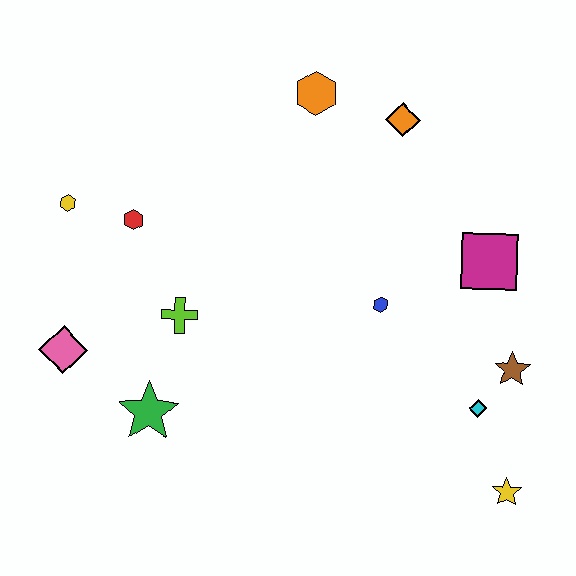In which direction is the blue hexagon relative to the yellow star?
The blue hexagon is above the yellow star.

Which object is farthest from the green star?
The orange diamond is farthest from the green star.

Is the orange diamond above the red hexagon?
Yes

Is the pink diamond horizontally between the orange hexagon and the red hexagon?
No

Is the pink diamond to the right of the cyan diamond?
No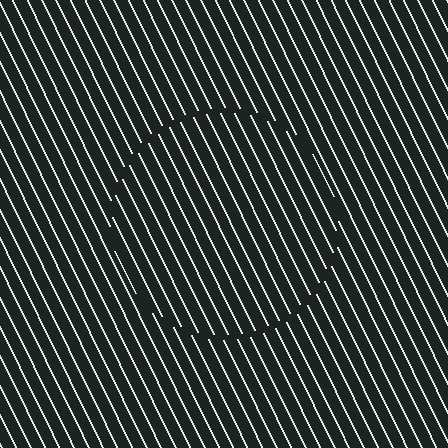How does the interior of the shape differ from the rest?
The interior of the shape contains the same grating, shifted by half a period — the contour is defined by the phase discontinuity where line-ends from the inner and outer gratings abut.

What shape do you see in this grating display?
An illusory circle. The interior of the shape contains the same grating, shifted by half a period — the contour is defined by the phase discontinuity where line-ends from the inner and outer gratings abut.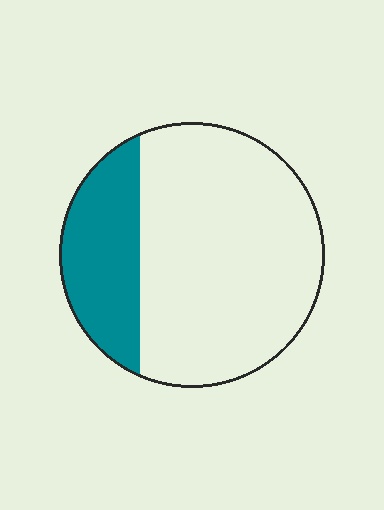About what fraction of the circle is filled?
About one quarter (1/4).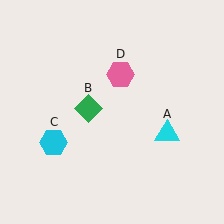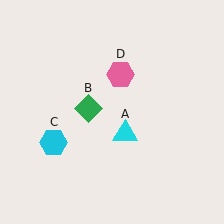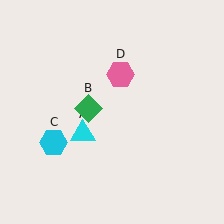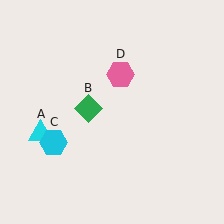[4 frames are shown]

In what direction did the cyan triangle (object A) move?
The cyan triangle (object A) moved left.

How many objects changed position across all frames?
1 object changed position: cyan triangle (object A).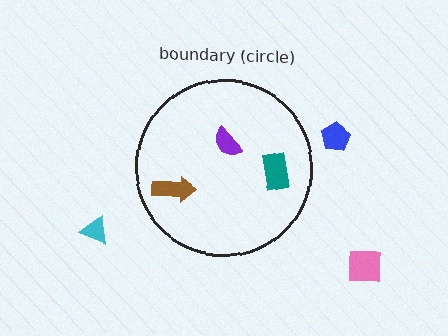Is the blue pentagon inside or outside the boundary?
Outside.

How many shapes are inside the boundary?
3 inside, 3 outside.